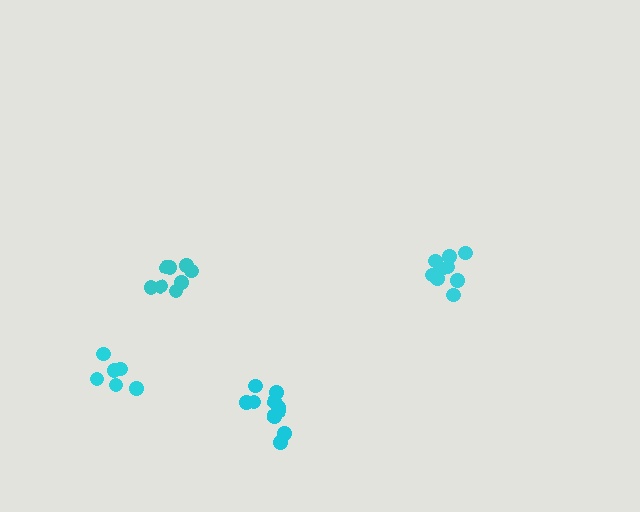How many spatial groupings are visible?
There are 4 spatial groupings.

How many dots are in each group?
Group 1: 9 dots, Group 2: 10 dots, Group 3: 6 dots, Group 4: 9 dots (34 total).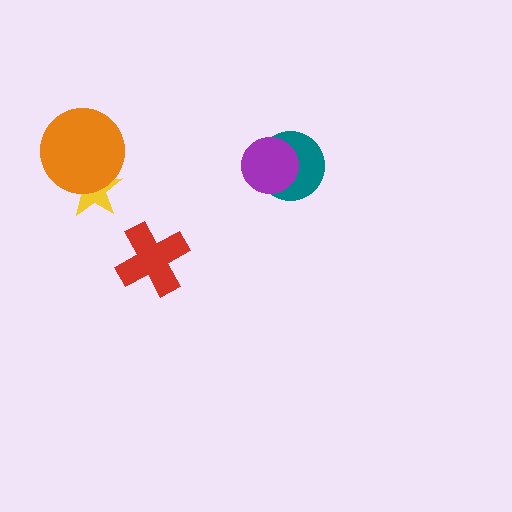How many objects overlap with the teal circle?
1 object overlaps with the teal circle.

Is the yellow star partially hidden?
Yes, it is partially covered by another shape.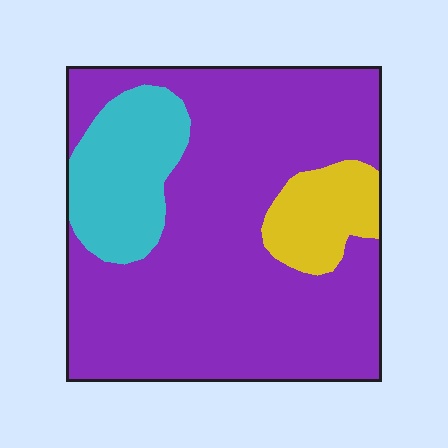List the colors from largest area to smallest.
From largest to smallest: purple, cyan, yellow.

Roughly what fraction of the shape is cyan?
Cyan covers 16% of the shape.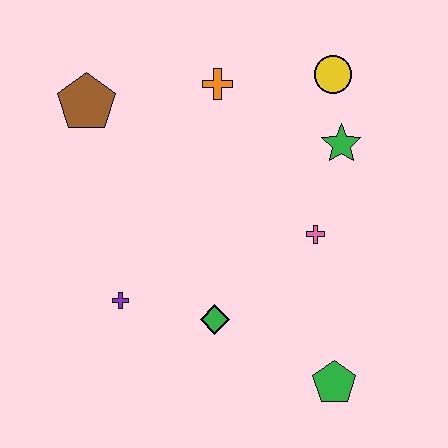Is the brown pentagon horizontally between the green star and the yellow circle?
No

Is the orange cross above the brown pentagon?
Yes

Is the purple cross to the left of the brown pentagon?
No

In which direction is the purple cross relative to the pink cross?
The purple cross is to the left of the pink cross.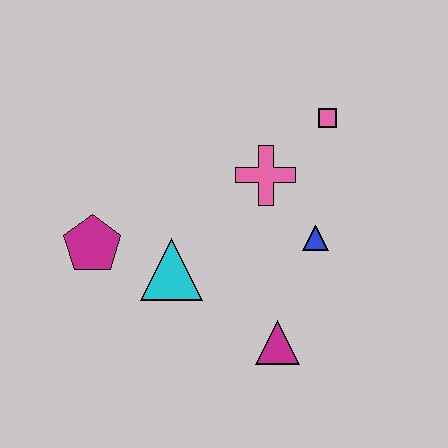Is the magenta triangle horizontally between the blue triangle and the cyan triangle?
Yes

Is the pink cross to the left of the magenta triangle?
Yes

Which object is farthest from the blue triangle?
The magenta pentagon is farthest from the blue triangle.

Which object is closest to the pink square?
The pink cross is closest to the pink square.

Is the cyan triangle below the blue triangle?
Yes